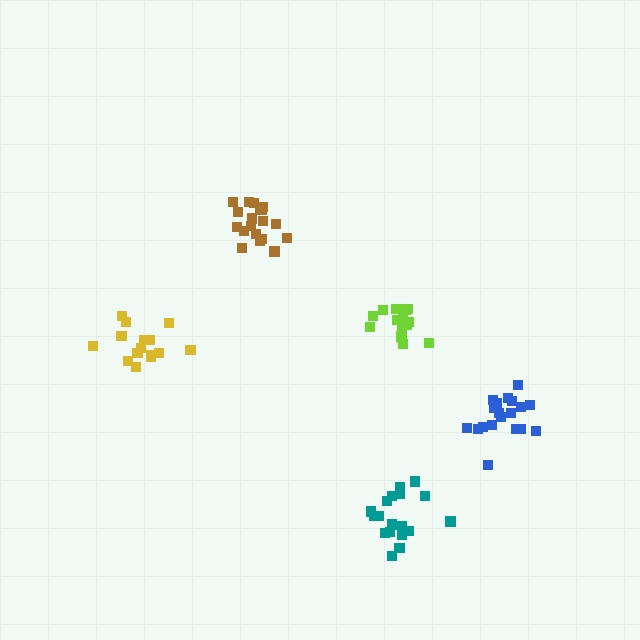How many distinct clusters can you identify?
There are 5 distinct clusters.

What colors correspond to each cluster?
The clusters are colored: yellow, teal, brown, lime, blue.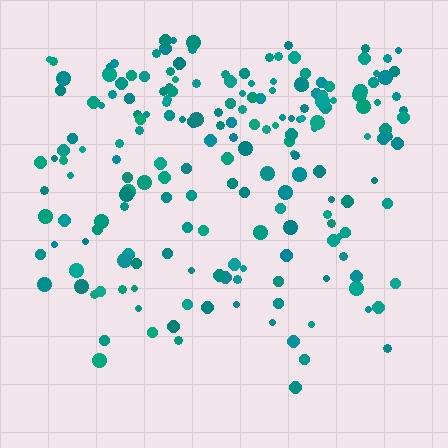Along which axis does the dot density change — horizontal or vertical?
Vertical.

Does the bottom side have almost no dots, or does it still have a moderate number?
Still a moderate number, just noticeably fewer than the top.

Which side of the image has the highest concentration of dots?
The top.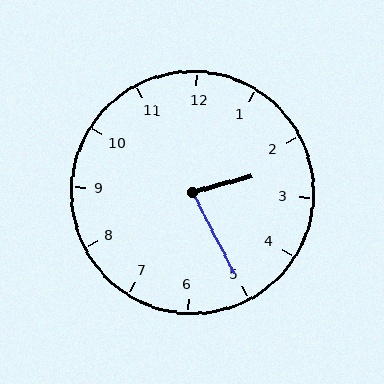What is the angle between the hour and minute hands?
Approximately 78 degrees.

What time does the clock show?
2:25.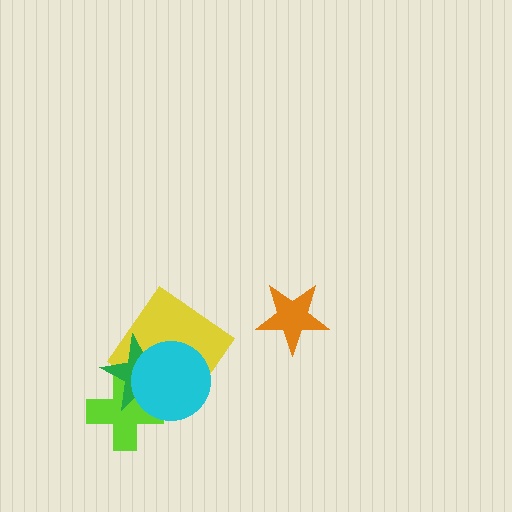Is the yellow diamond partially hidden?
Yes, it is partially covered by another shape.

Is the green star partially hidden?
Yes, it is partially covered by another shape.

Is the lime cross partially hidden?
Yes, it is partially covered by another shape.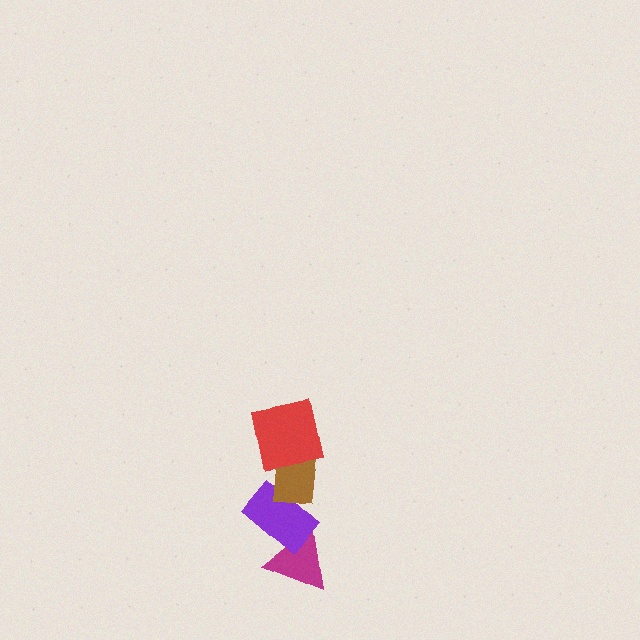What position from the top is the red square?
The red square is 1st from the top.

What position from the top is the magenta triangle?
The magenta triangle is 4th from the top.